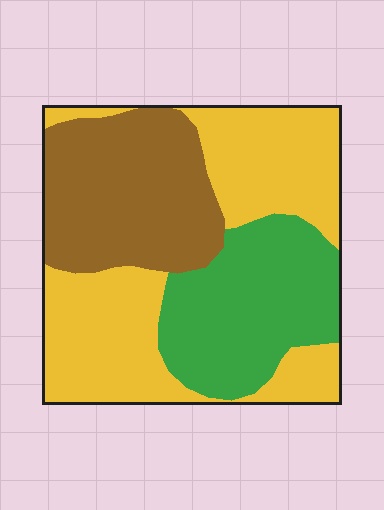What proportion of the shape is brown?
Brown covers roughly 30% of the shape.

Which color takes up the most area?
Yellow, at roughly 45%.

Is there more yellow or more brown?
Yellow.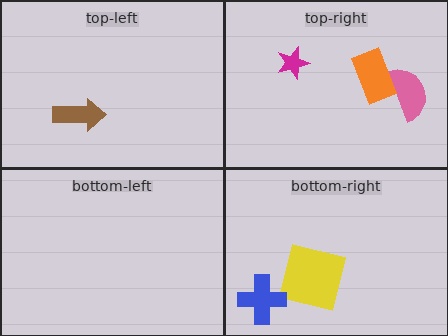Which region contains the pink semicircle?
The top-right region.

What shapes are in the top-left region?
The brown arrow.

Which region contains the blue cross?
The bottom-right region.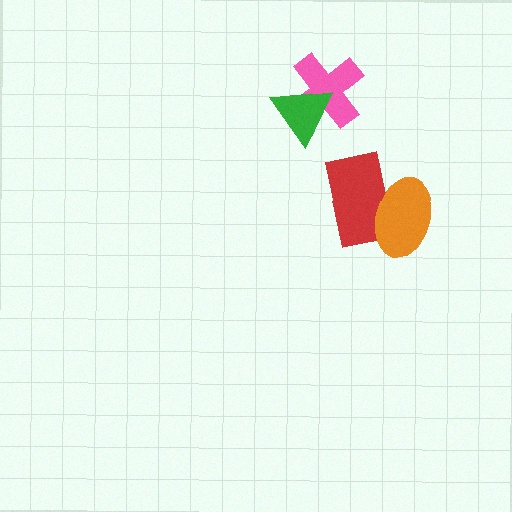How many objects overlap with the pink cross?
1 object overlaps with the pink cross.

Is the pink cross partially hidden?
Yes, it is partially covered by another shape.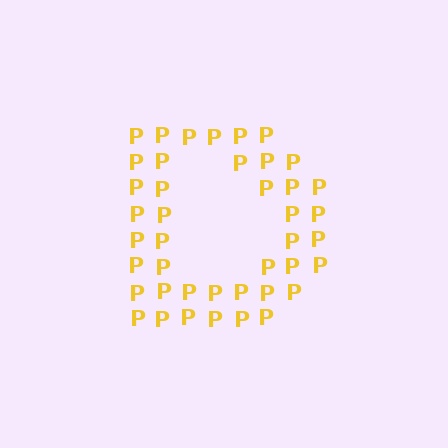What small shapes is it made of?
It is made of small letter P's.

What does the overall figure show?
The overall figure shows the letter D.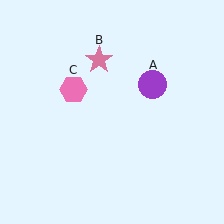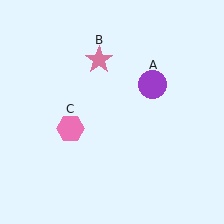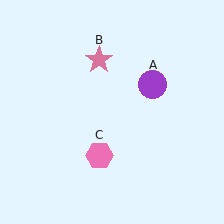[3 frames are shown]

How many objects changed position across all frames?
1 object changed position: pink hexagon (object C).